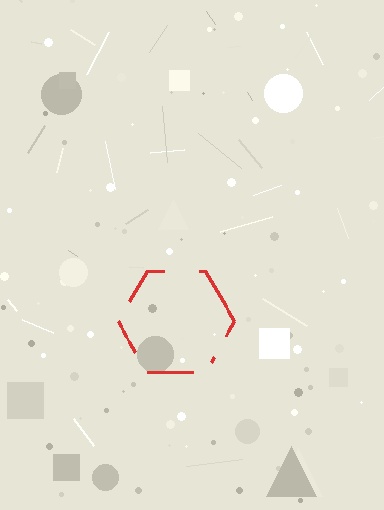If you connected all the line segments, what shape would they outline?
They would outline a hexagon.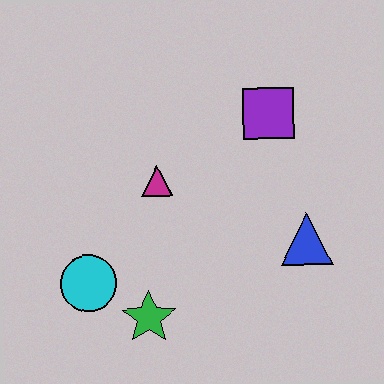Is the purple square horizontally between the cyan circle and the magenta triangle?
No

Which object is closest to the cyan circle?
The green star is closest to the cyan circle.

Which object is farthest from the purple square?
The cyan circle is farthest from the purple square.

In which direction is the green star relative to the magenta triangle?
The green star is below the magenta triangle.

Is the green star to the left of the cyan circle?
No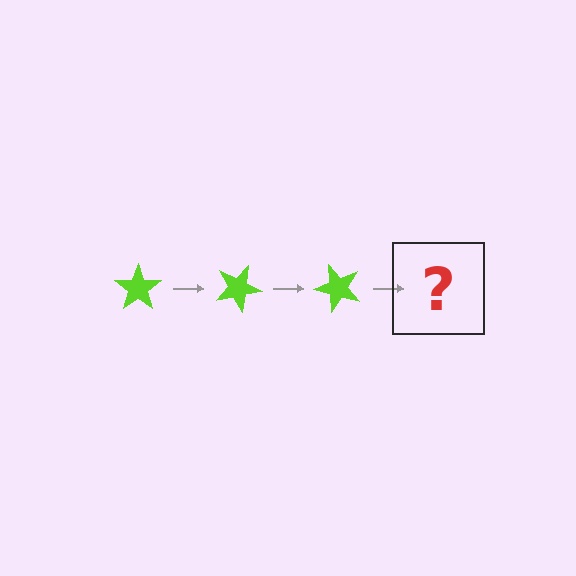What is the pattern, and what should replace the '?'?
The pattern is that the star rotates 25 degrees each step. The '?' should be a lime star rotated 75 degrees.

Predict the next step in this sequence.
The next step is a lime star rotated 75 degrees.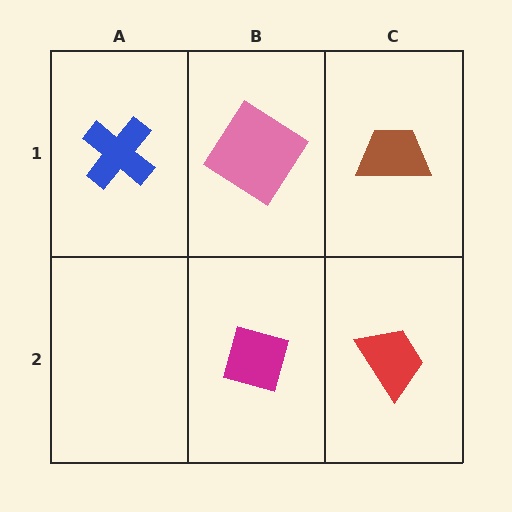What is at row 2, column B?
A magenta diamond.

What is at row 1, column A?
A blue cross.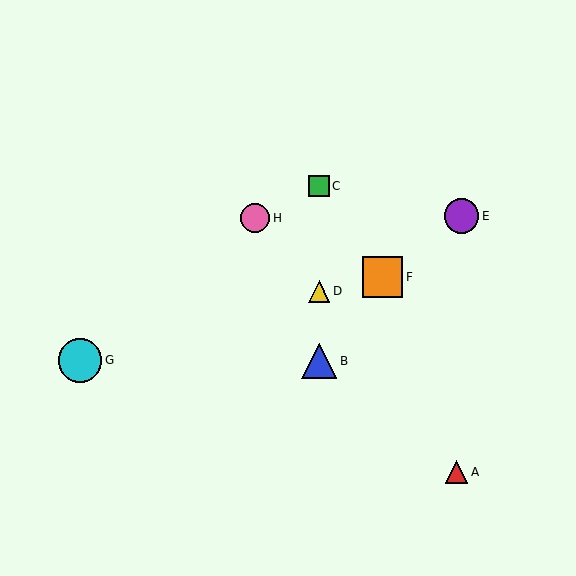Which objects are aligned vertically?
Objects B, C, D are aligned vertically.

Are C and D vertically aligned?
Yes, both are at x≈319.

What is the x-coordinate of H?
Object H is at x≈255.